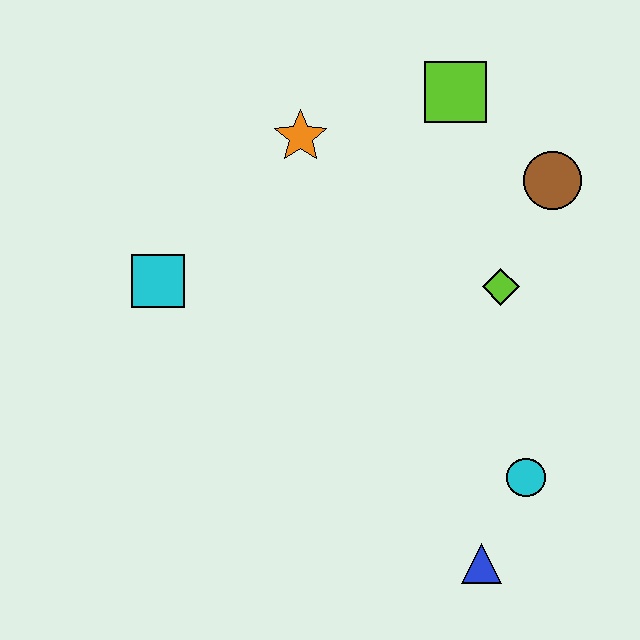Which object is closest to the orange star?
The lime square is closest to the orange star.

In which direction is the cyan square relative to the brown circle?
The cyan square is to the left of the brown circle.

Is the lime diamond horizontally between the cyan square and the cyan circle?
Yes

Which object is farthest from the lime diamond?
The cyan square is farthest from the lime diamond.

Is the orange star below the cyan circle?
No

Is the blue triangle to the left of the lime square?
No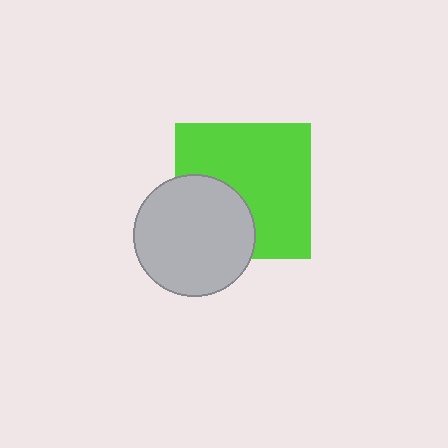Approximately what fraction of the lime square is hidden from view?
Roughly 32% of the lime square is hidden behind the light gray circle.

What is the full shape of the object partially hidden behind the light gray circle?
The partially hidden object is a lime square.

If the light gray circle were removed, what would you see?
You would see the complete lime square.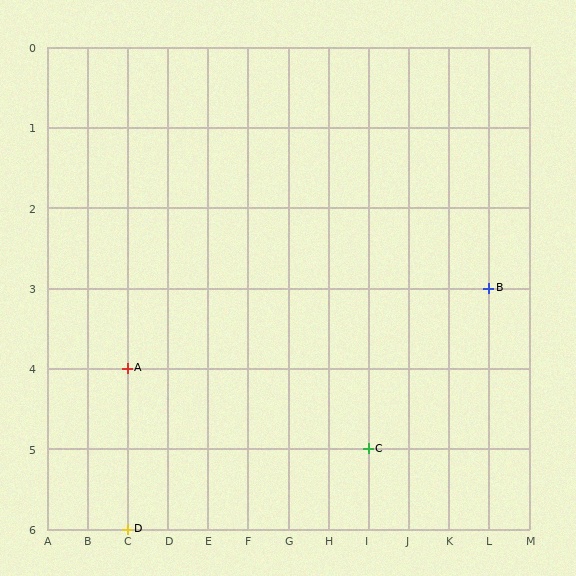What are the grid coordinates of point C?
Point C is at grid coordinates (I, 5).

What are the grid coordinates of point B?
Point B is at grid coordinates (L, 3).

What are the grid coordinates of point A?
Point A is at grid coordinates (C, 4).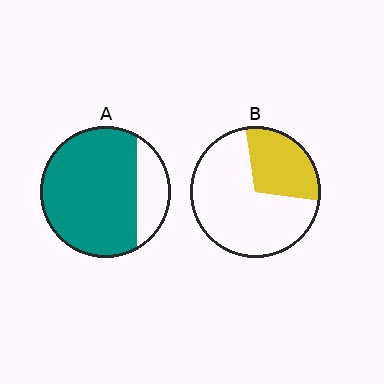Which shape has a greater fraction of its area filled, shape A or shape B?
Shape A.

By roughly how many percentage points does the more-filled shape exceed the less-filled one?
By roughly 50 percentage points (A over B).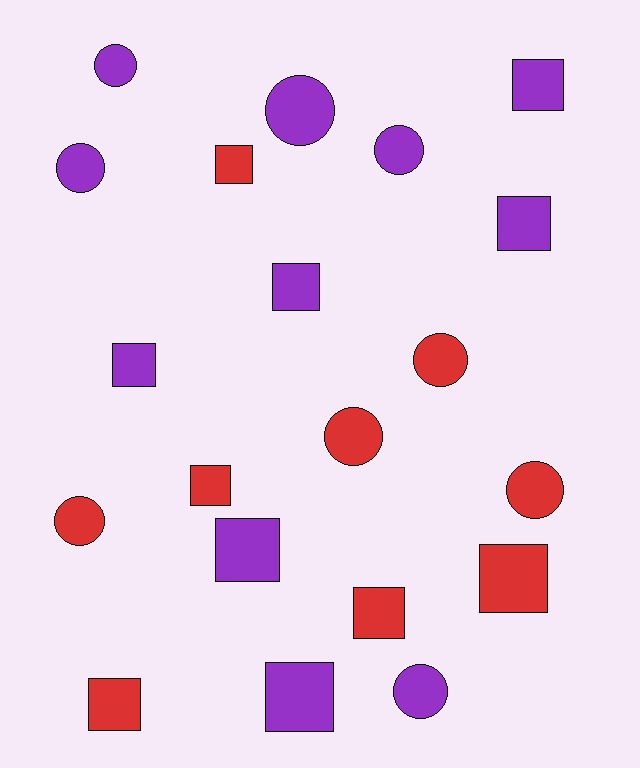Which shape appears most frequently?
Square, with 11 objects.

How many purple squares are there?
There are 6 purple squares.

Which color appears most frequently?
Purple, with 11 objects.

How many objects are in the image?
There are 20 objects.